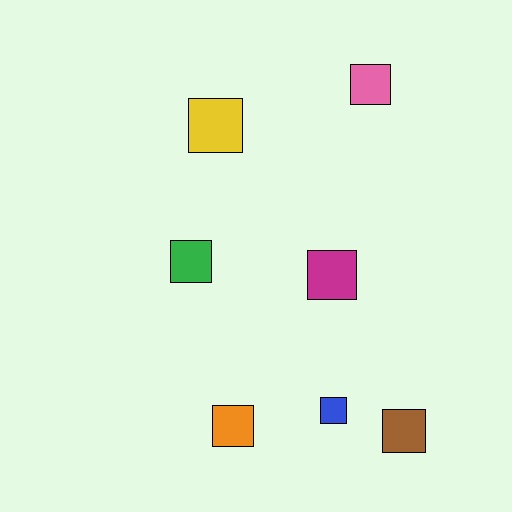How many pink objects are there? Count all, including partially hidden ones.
There is 1 pink object.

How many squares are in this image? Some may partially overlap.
There are 7 squares.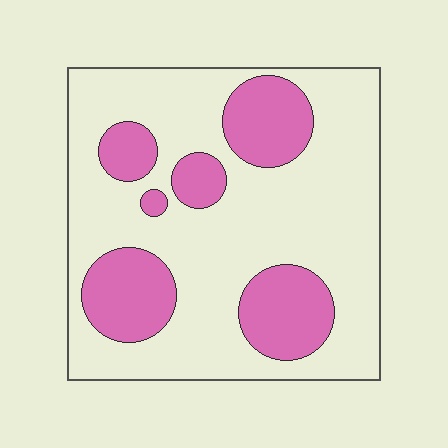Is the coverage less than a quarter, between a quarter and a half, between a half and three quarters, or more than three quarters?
Between a quarter and a half.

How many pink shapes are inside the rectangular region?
6.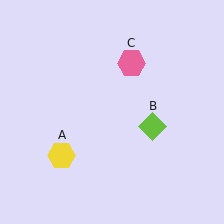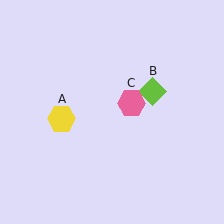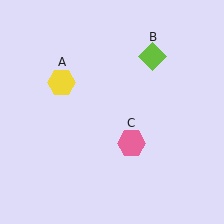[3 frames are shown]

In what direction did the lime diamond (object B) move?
The lime diamond (object B) moved up.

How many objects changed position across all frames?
3 objects changed position: yellow hexagon (object A), lime diamond (object B), pink hexagon (object C).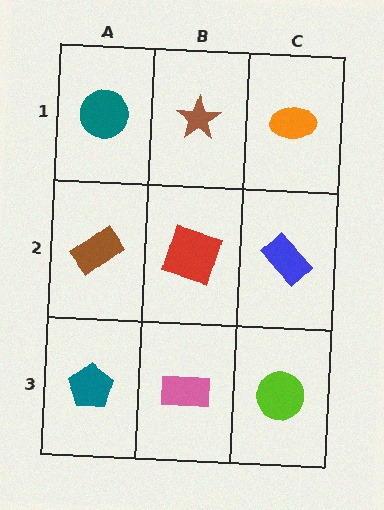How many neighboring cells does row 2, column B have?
4.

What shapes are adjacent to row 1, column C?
A blue rectangle (row 2, column C), a brown star (row 1, column B).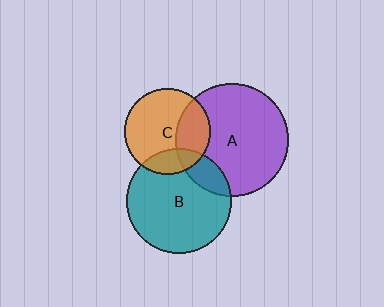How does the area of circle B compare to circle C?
Approximately 1.5 times.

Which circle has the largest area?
Circle A (purple).